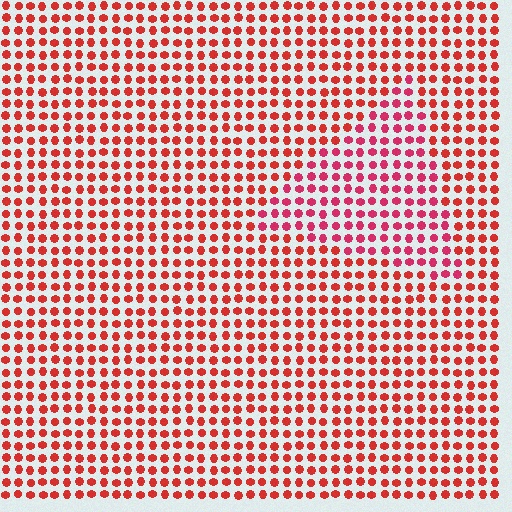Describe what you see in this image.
The image is filled with small red elements in a uniform arrangement. A triangle-shaped region is visible where the elements are tinted to a slightly different hue, forming a subtle color boundary.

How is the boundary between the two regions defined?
The boundary is defined purely by a slight shift in hue (about 22 degrees). Spacing, size, and orientation are identical on both sides.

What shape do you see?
I see a triangle.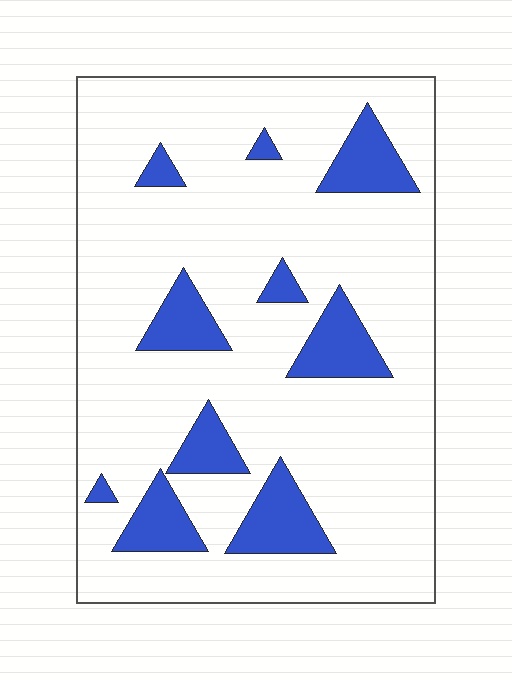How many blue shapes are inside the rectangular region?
10.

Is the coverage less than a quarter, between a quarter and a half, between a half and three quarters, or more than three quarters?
Less than a quarter.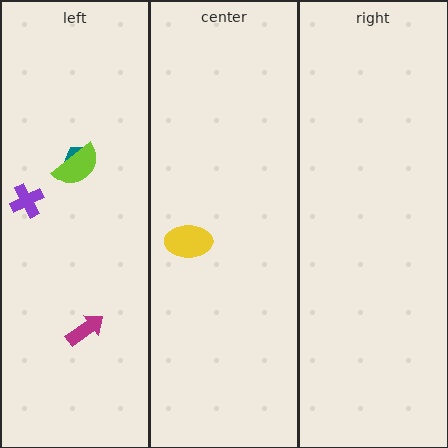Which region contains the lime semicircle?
The left region.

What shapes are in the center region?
The yellow ellipse.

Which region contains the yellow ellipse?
The center region.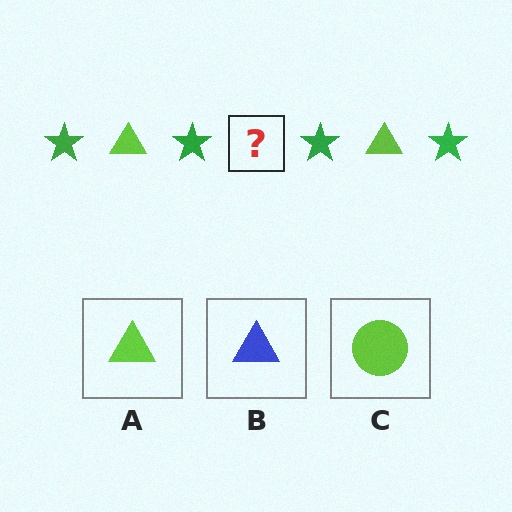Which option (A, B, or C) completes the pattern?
A.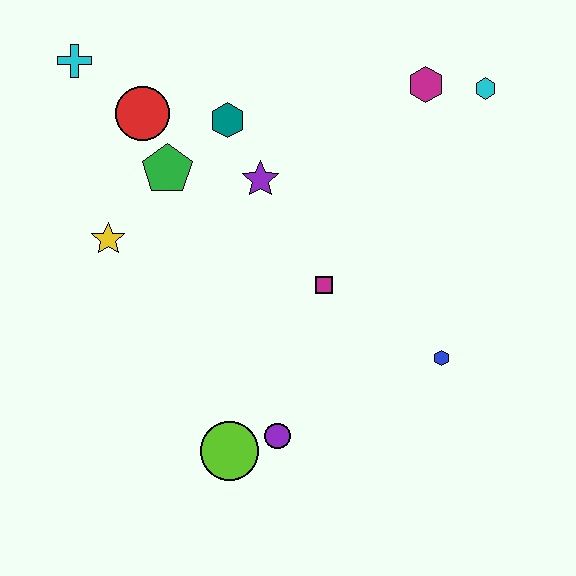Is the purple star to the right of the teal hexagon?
Yes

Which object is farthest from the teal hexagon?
The lime circle is farthest from the teal hexagon.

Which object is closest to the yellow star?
The green pentagon is closest to the yellow star.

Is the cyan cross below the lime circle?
No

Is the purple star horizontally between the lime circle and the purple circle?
Yes